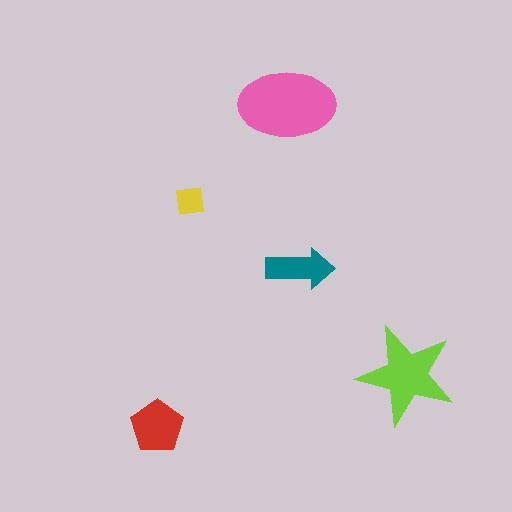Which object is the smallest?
The yellow square.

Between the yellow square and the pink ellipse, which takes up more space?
The pink ellipse.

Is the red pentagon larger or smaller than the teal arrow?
Larger.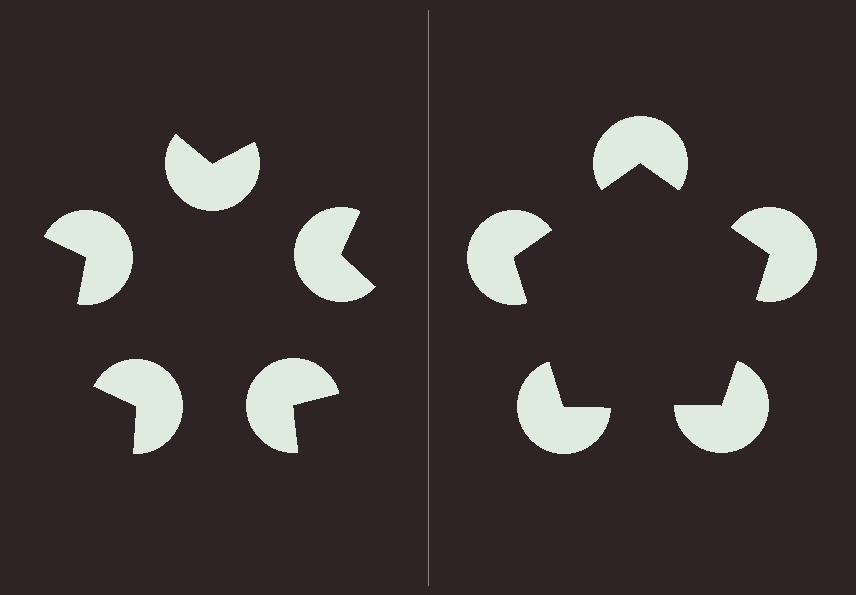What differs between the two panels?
The pac-man discs are positioned identically on both sides; only the wedge orientations differ. On the right they align to a pentagon; on the left they are misaligned.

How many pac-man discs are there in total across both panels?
10 — 5 on each side.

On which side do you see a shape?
An illusory pentagon appears on the right side. On the left side the wedge cuts are rotated, so no coherent shape forms.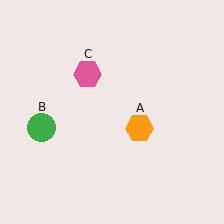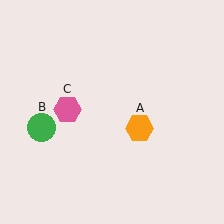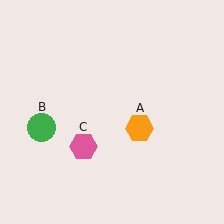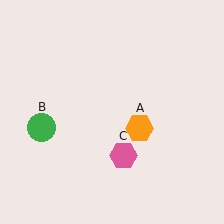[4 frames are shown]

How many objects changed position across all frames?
1 object changed position: pink hexagon (object C).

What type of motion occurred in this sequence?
The pink hexagon (object C) rotated counterclockwise around the center of the scene.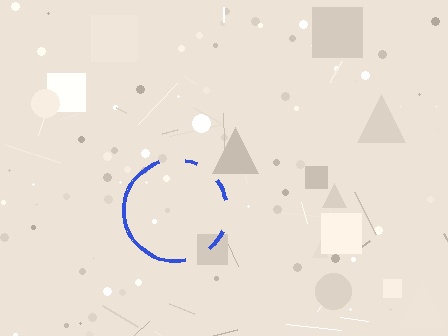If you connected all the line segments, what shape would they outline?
They would outline a circle.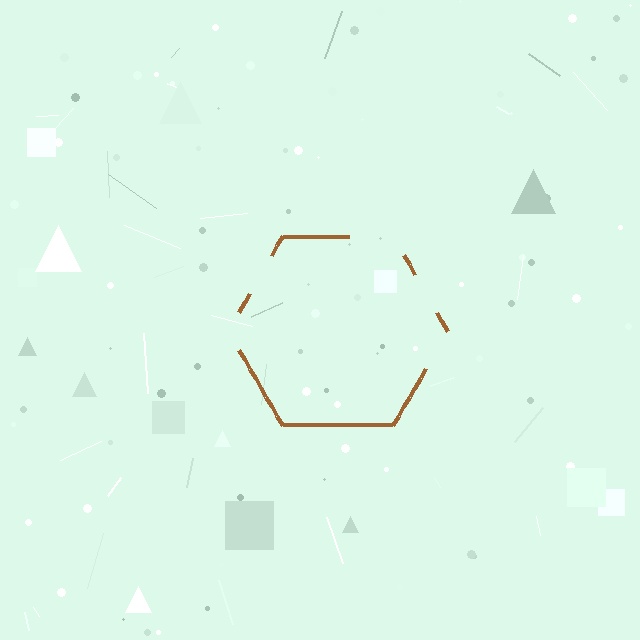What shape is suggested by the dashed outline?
The dashed outline suggests a hexagon.